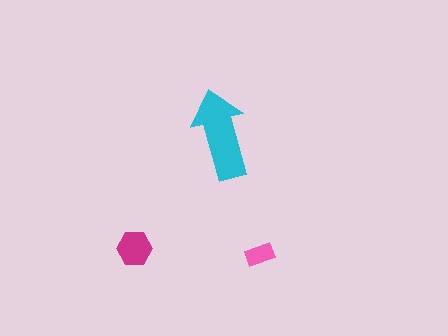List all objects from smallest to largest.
The pink rectangle, the magenta hexagon, the cyan arrow.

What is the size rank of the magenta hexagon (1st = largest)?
2nd.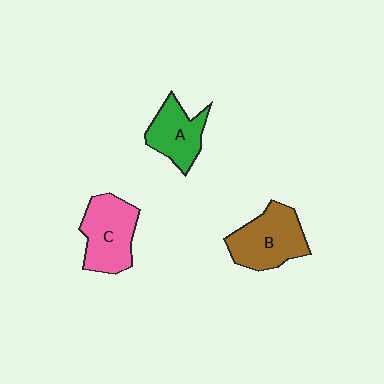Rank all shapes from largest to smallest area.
From largest to smallest: B (brown), C (pink), A (green).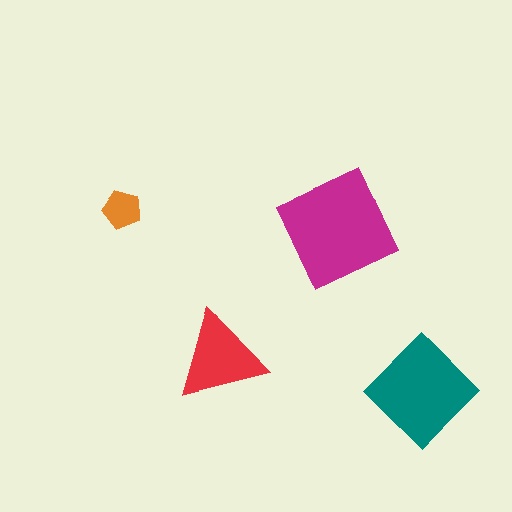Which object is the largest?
The magenta square.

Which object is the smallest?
The orange pentagon.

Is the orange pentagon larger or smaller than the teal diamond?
Smaller.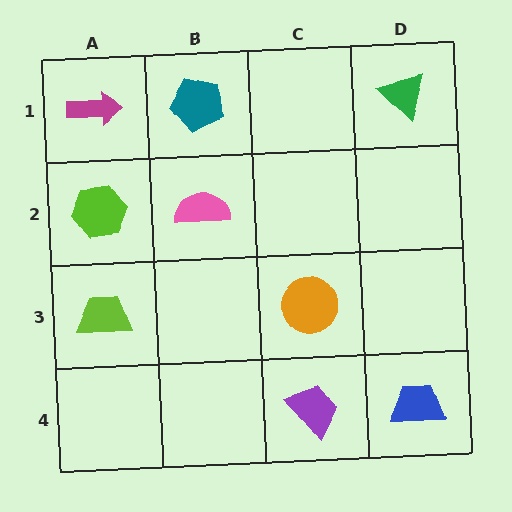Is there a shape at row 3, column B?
No, that cell is empty.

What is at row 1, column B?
A teal pentagon.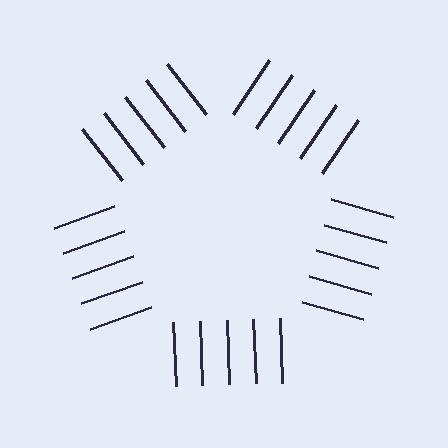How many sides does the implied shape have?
5 sides — the line-ends trace a pentagon.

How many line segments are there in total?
25 — 5 along each of the 5 edges.